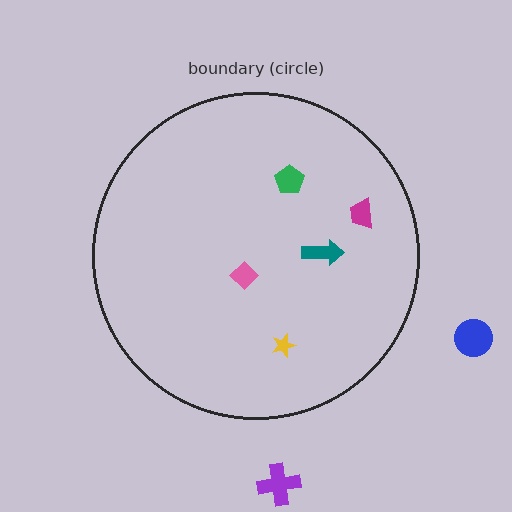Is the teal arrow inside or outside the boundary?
Inside.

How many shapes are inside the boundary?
5 inside, 2 outside.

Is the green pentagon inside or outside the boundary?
Inside.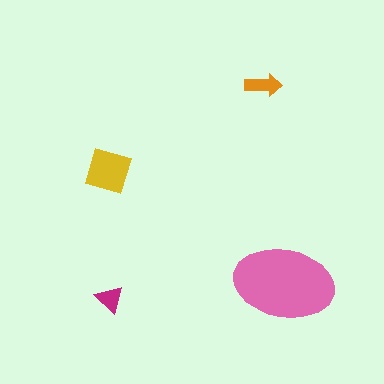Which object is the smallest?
The magenta triangle.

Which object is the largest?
The pink ellipse.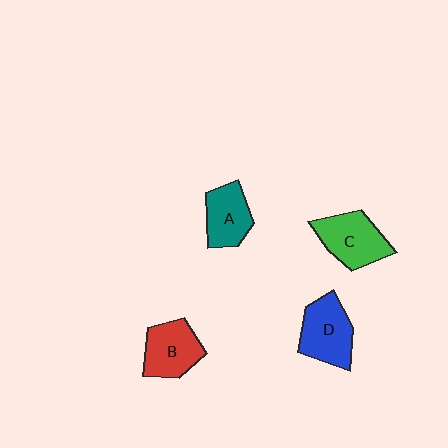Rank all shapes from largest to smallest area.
From largest to smallest: C (green), D (blue), B (red), A (teal).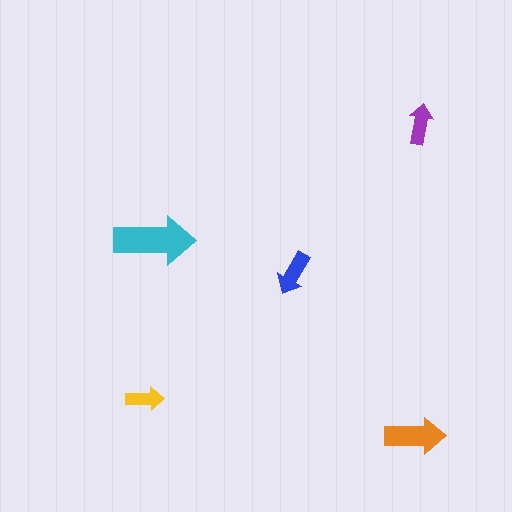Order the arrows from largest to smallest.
the cyan one, the orange one, the blue one, the purple one, the yellow one.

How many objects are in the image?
There are 5 objects in the image.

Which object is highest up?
The purple arrow is topmost.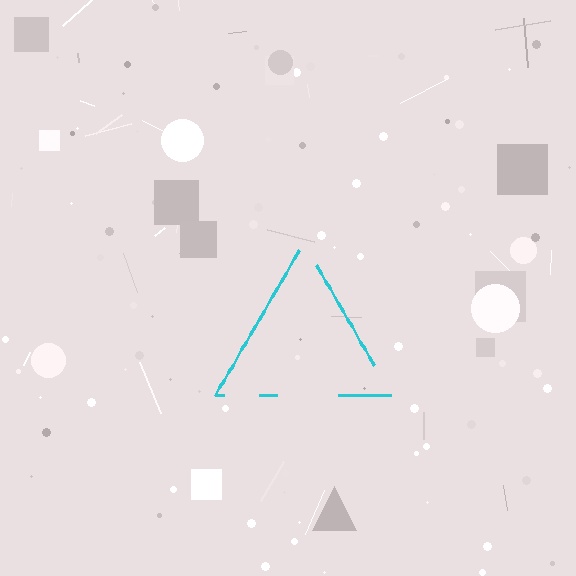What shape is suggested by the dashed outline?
The dashed outline suggests a triangle.